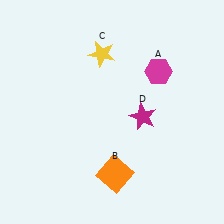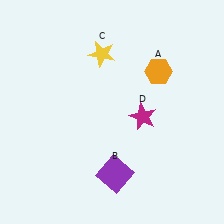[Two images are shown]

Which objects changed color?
A changed from magenta to orange. B changed from orange to purple.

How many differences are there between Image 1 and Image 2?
There are 2 differences between the two images.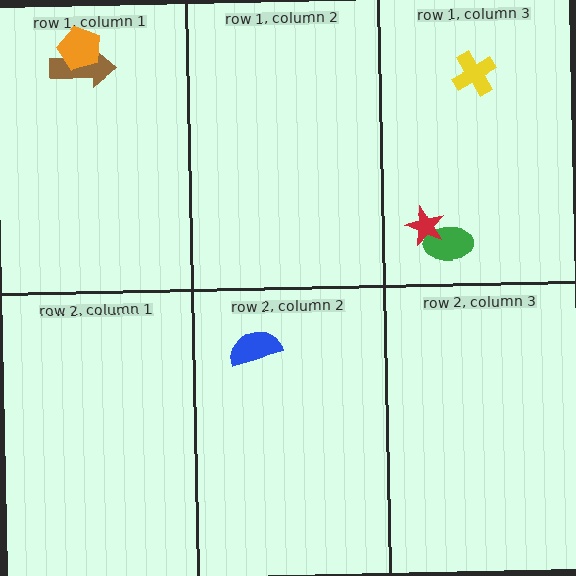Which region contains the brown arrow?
The row 1, column 1 region.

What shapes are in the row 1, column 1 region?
The brown arrow, the orange pentagon.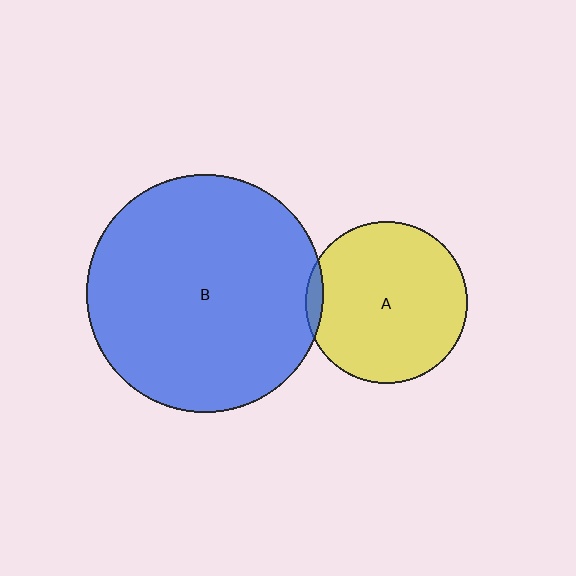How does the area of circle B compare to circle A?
Approximately 2.1 times.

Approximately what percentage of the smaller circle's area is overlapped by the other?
Approximately 5%.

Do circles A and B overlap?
Yes.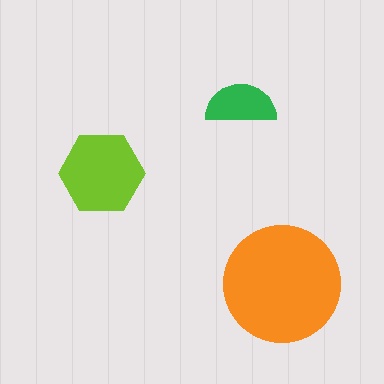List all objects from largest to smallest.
The orange circle, the lime hexagon, the green semicircle.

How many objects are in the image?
There are 3 objects in the image.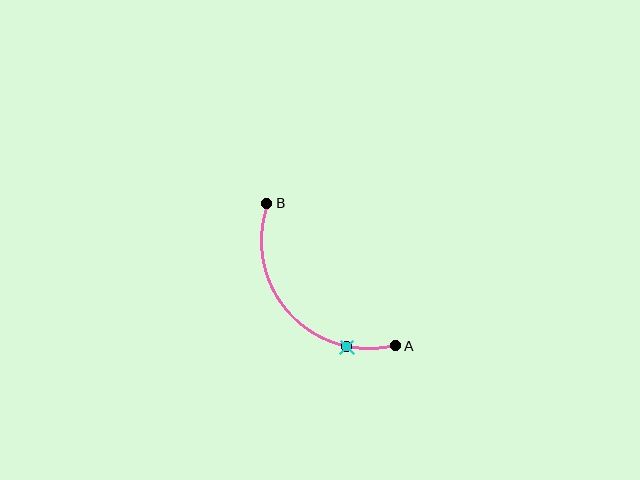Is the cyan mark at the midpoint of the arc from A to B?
No. The cyan mark lies on the arc but is closer to endpoint A. The arc midpoint would be at the point on the curve equidistant along the arc from both A and B.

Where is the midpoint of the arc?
The arc midpoint is the point on the curve farthest from the straight line joining A and B. It sits below and to the left of that line.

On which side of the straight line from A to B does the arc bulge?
The arc bulges below and to the left of the straight line connecting A and B.